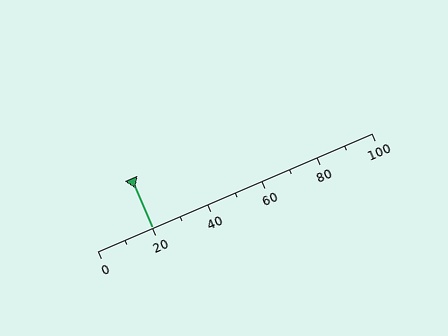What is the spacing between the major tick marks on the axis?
The major ticks are spaced 20 apart.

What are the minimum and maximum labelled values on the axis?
The axis runs from 0 to 100.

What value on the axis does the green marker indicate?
The marker indicates approximately 20.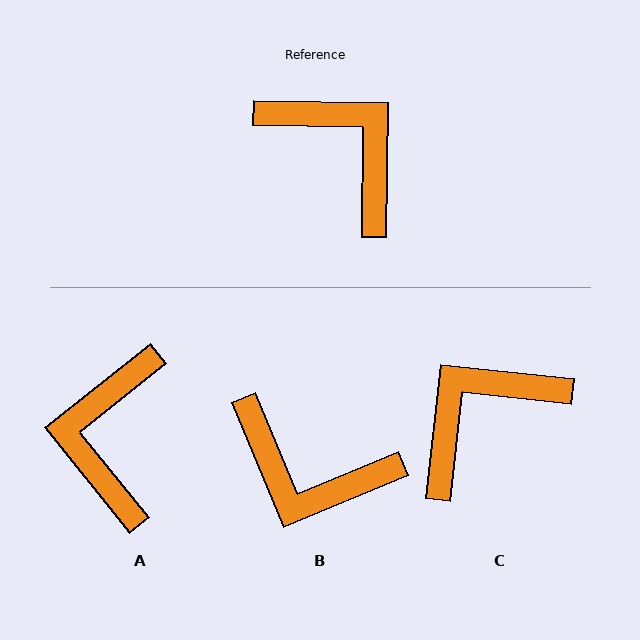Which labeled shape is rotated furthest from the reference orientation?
B, about 157 degrees away.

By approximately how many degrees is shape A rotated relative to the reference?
Approximately 129 degrees counter-clockwise.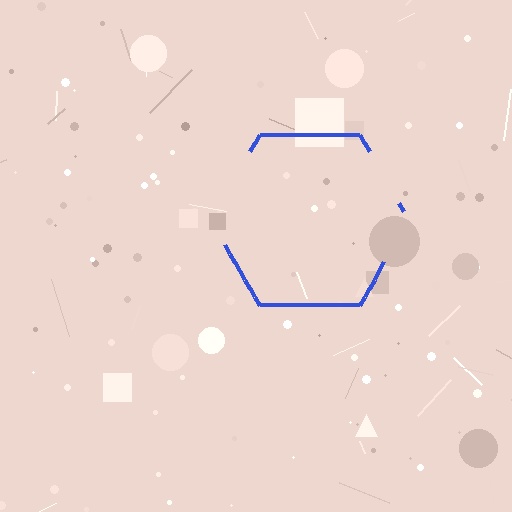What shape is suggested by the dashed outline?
The dashed outline suggests a hexagon.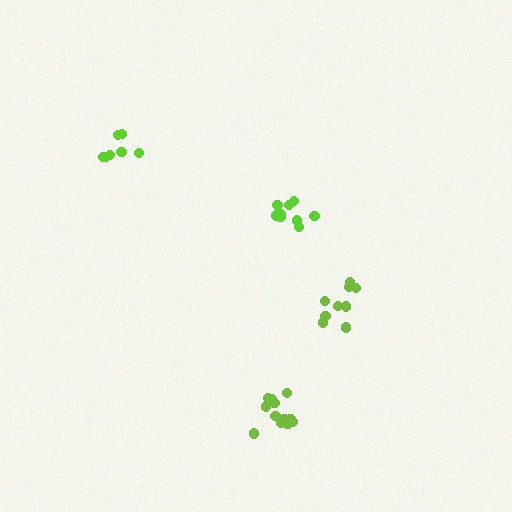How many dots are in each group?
Group 1: 12 dots, Group 2: 9 dots, Group 3: 9 dots, Group 4: 7 dots (37 total).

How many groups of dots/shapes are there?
There are 4 groups.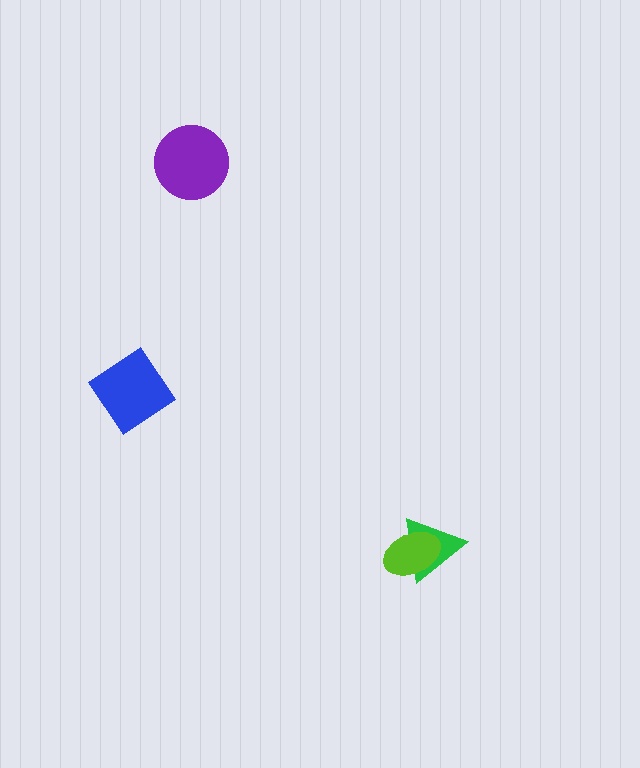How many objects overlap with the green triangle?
1 object overlaps with the green triangle.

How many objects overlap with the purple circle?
0 objects overlap with the purple circle.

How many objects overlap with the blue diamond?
0 objects overlap with the blue diamond.